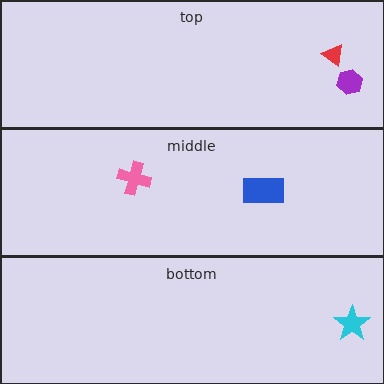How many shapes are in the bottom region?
1.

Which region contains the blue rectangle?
The middle region.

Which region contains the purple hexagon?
The top region.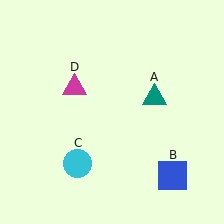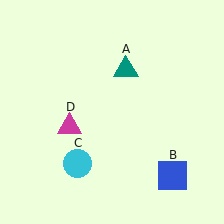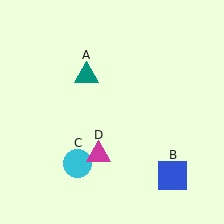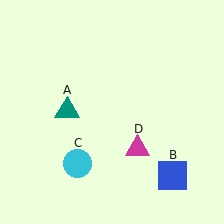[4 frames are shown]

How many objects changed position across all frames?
2 objects changed position: teal triangle (object A), magenta triangle (object D).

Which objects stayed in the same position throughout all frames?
Blue square (object B) and cyan circle (object C) remained stationary.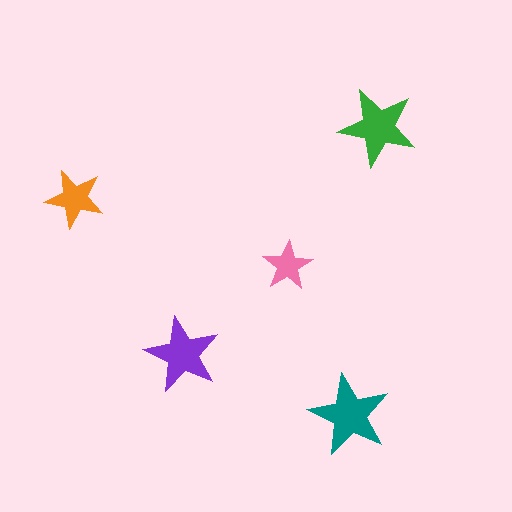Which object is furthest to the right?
The green star is rightmost.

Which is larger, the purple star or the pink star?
The purple one.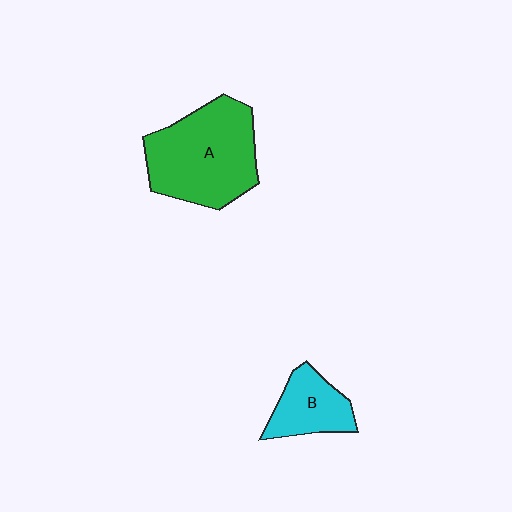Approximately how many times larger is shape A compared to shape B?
Approximately 2.2 times.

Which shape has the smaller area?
Shape B (cyan).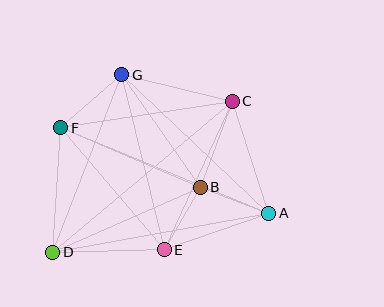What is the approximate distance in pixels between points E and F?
The distance between E and F is approximately 160 pixels.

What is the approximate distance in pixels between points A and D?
The distance between A and D is approximately 219 pixels.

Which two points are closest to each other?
Points B and E are closest to each other.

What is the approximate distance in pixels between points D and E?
The distance between D and E is approximately 112 pixels.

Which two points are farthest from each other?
Points C and D are farthest from each other.